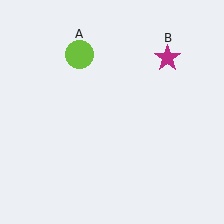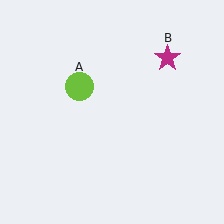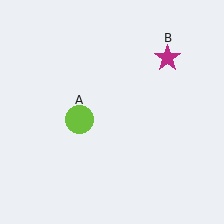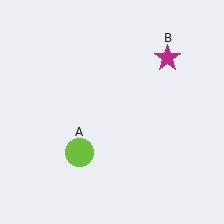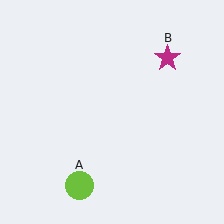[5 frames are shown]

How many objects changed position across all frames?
1 object changed position: lime circle (object A).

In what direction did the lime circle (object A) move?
The lime circle (object A) moved down.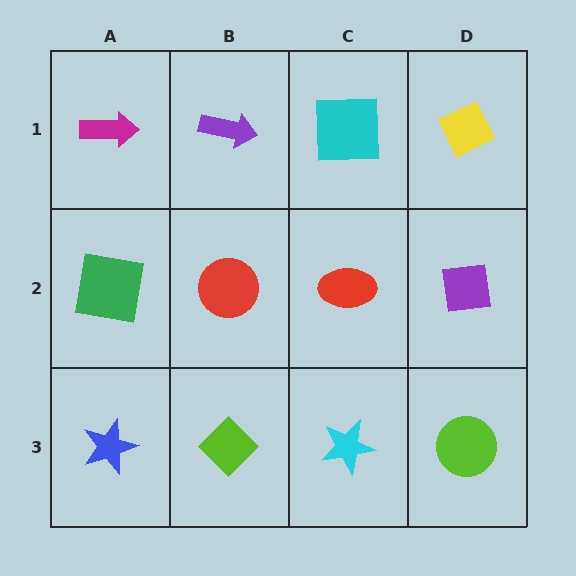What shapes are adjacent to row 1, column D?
A purple square (row 2, column D), a cyan square (row 1, column C).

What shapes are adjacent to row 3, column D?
A purple square (row 2, column D), a cyan star (row 3, column C).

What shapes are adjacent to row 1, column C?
A red ellipse (row 2, column C), a purple arrow (row 1, column B), a yellow diamond (row 1, column D).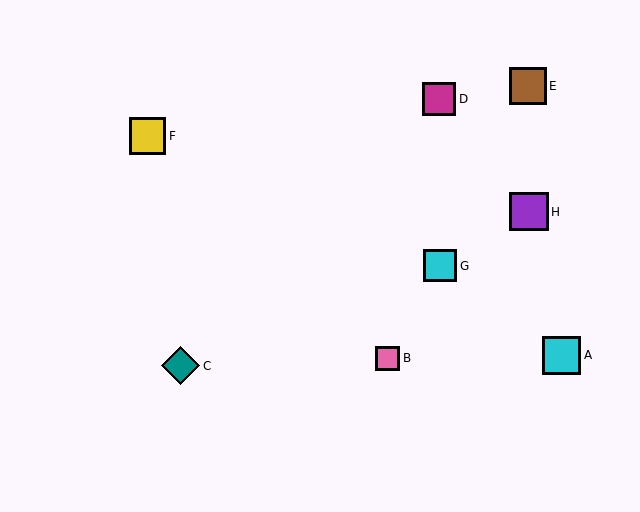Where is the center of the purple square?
The center of the purple square is at (529, 212).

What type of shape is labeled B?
Shape B is a pink square.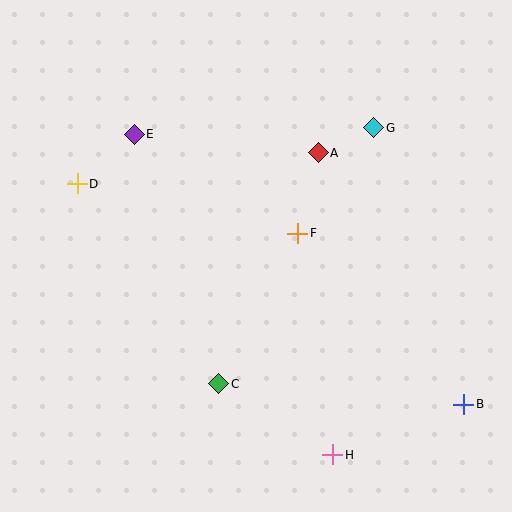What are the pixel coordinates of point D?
Point D is at (77, 184).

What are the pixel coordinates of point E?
Point E is at (134, 134).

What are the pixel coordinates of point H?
Point H is at (333, 455).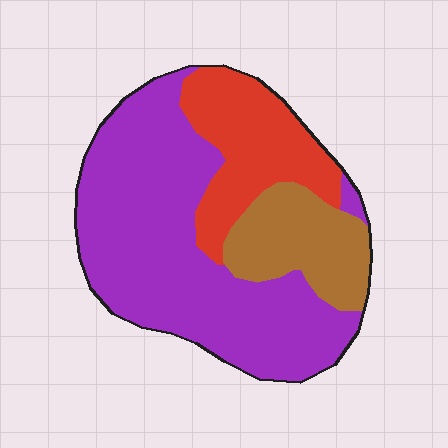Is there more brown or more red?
Red.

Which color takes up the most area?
Purple, at roughly 60%.